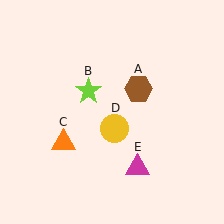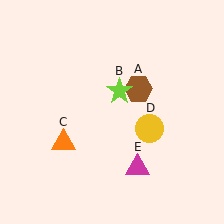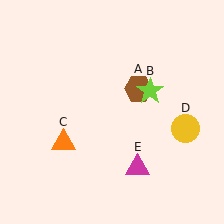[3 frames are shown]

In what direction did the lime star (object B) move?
The lime star (object B) moved right.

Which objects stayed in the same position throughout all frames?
Brown hexagon (object A) and orange triangle (object C) and magenta triangle (object E) remained stationary.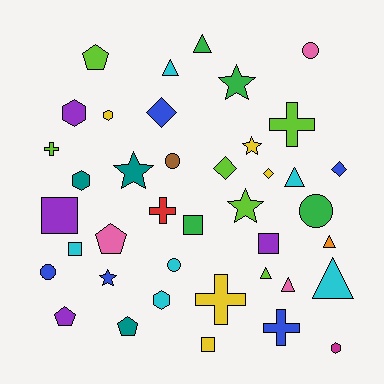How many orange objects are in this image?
There is 1 orange object.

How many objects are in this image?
There are 40 objects.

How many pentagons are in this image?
There are 4 pentagons.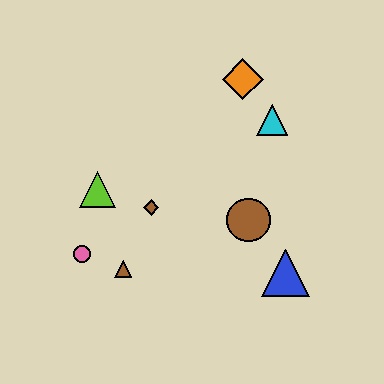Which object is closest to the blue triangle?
The brown circle is closest to the blue triangle.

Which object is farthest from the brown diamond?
The orange diamond is farthest from the brown diamond.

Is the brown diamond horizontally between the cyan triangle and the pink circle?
Yes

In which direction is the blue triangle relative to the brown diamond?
The blue triangle is to the right of the brown diamond.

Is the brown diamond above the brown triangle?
Yes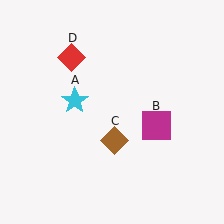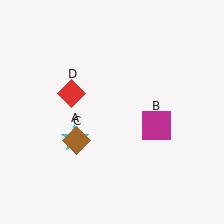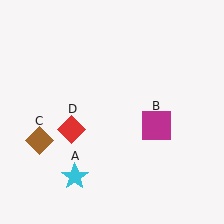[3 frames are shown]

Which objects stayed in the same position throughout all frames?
Magenta square (object B) remained stationary.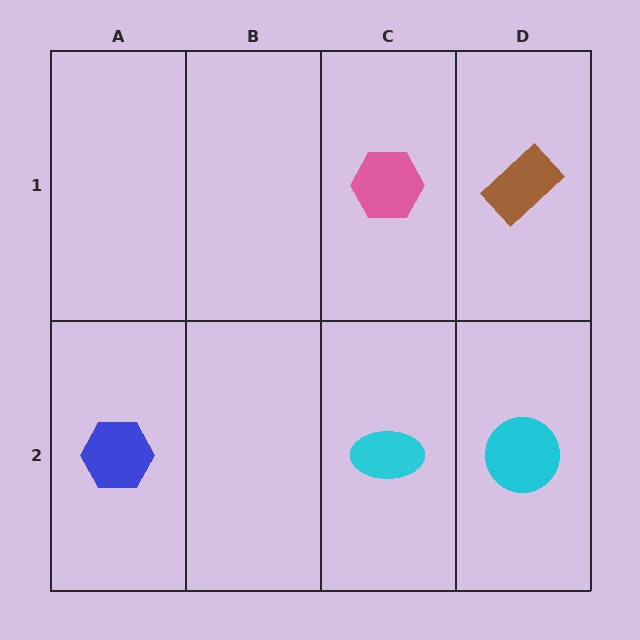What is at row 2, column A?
A blue hexagon.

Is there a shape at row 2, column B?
No, that cell is empty.